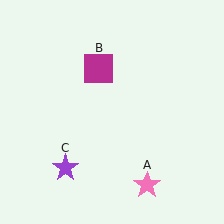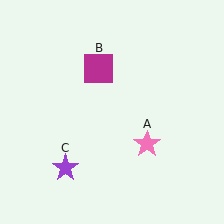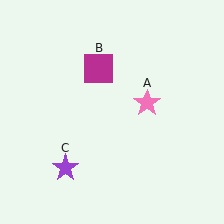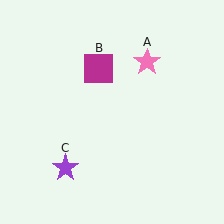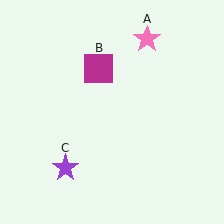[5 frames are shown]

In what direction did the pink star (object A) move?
The pink star (object A) moved up.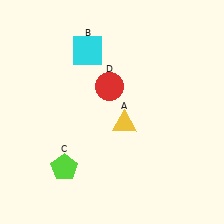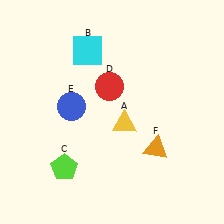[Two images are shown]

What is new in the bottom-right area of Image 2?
An orange triangle (F) was added in the bottom-right area of Image 2.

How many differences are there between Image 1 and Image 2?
There are 2 differences between the two images.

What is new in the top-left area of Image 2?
A blue circle (E) was added in the top-left area of Image 2.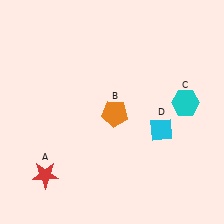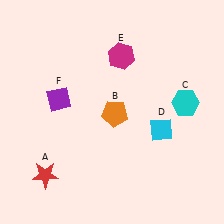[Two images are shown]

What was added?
A magenta hexagon (E), a purple diamond (F) were added in Image 2.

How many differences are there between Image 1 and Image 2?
There are 2 differences between the two images.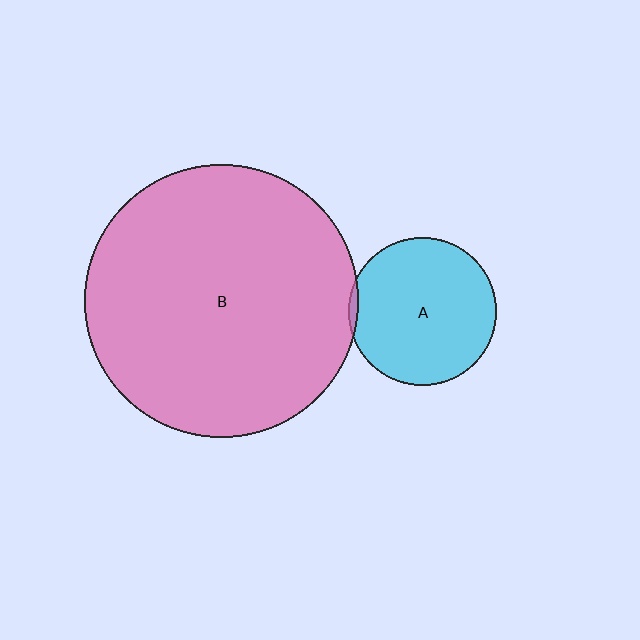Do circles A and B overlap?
Yes.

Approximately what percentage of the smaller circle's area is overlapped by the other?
Approximately 5%.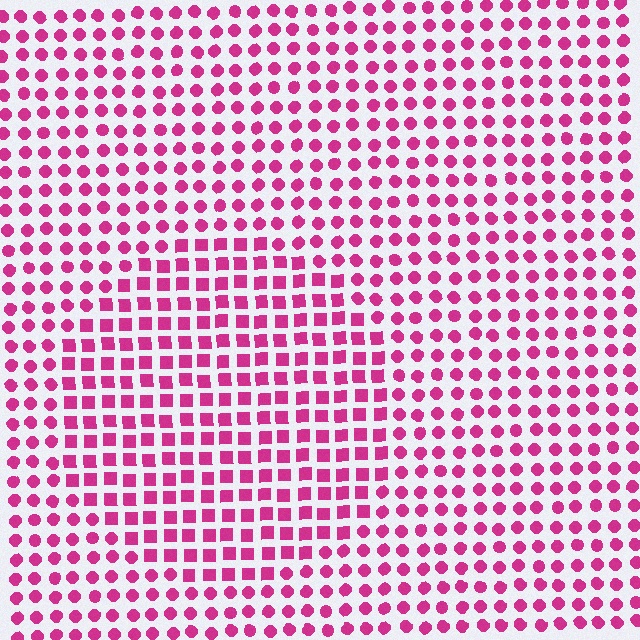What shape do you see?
I see a circle.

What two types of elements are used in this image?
The image uses squares inside the circle region and circles outside it.